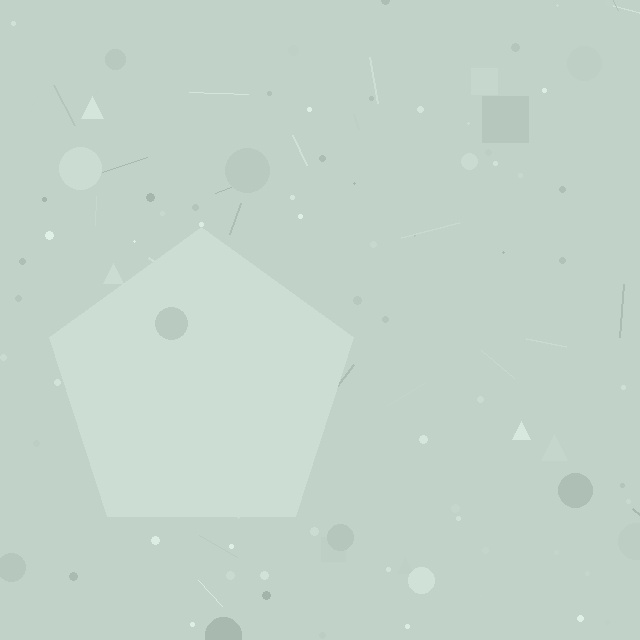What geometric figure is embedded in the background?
A pentagon is embedded in the background.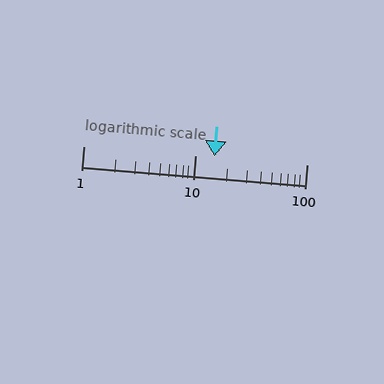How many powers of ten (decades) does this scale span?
The scale spans 2 decades, from 1 to 100.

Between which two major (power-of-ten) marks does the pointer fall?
The pointer is between 10 and 100.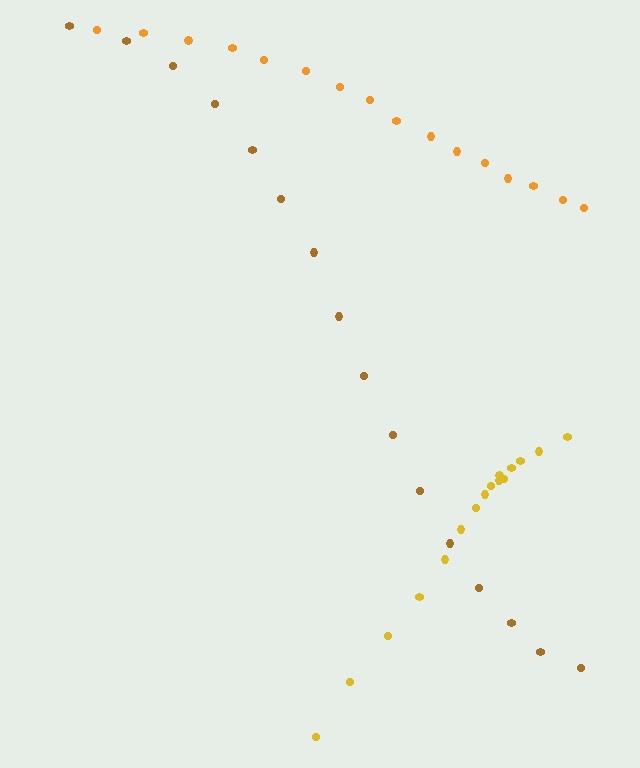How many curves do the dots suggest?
There are 3 distinct paths.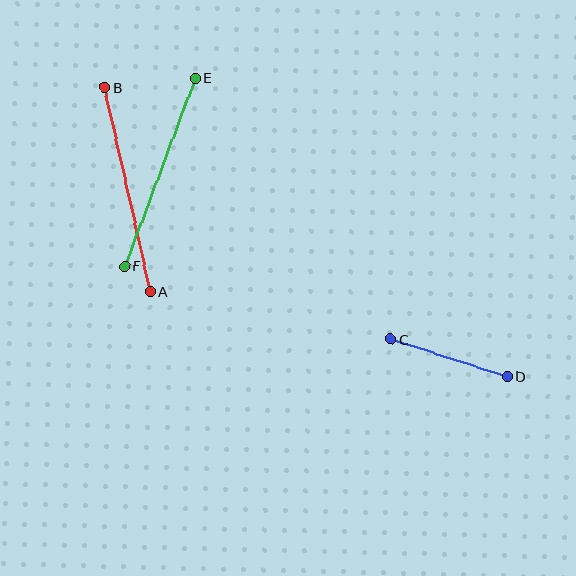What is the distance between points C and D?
The distance is approximately 122 pixels.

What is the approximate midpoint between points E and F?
The midpoint is at approximately (160, 172) pixels.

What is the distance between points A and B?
The distance is approximately 209 pixels.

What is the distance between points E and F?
The distance is approximately 201 pixels.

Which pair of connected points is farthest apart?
Points A and B are farthest apart.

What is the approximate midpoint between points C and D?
The midpoint is at approximately (449, 358) pixels.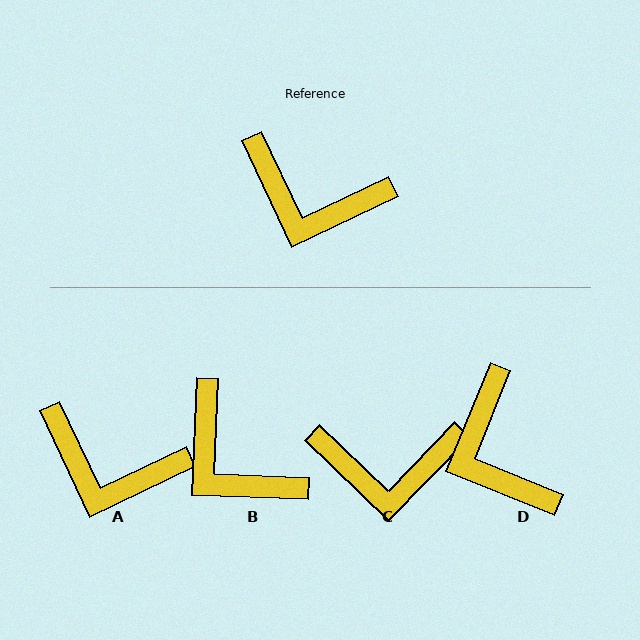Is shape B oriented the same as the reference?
No, it is off by about 28 degrees.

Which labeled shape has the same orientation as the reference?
A.